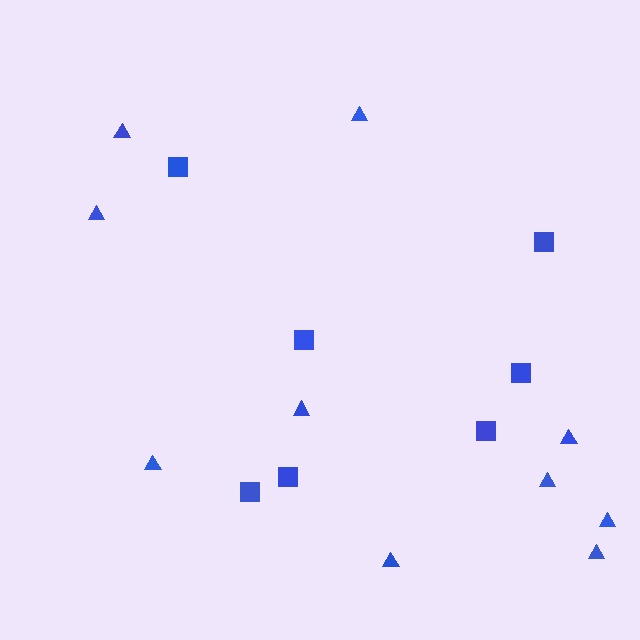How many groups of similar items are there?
There are 2 groups: one group of triangles (10) and one group of squares (7).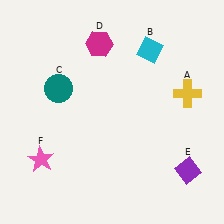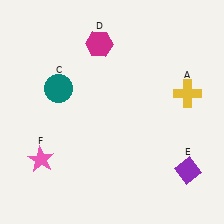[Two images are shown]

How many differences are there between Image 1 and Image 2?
There is 1 difference between the two images.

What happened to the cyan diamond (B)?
The cyan diamond (B) was removed in Image 2. It was in the top-right area of Image 1.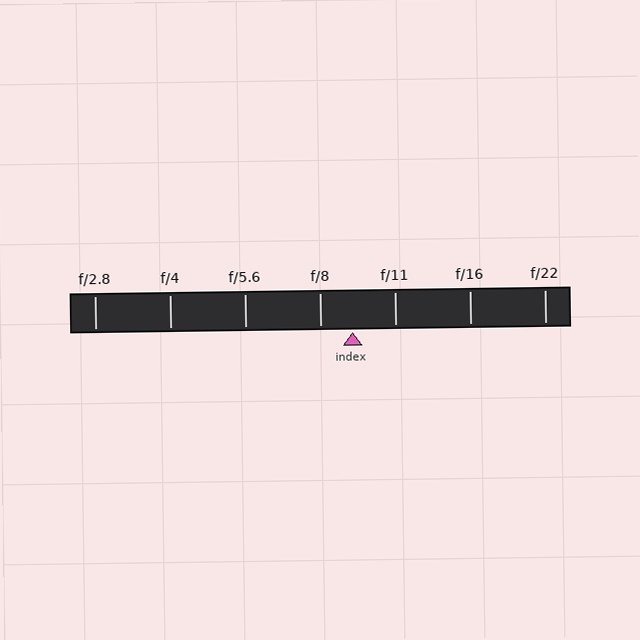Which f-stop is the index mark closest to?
The index mark is closest to f/8.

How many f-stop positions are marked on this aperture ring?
There are 7 f-stop positions marked.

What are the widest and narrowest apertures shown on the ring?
The widest aperture shown is f/2.8 and the narrowest is f/22.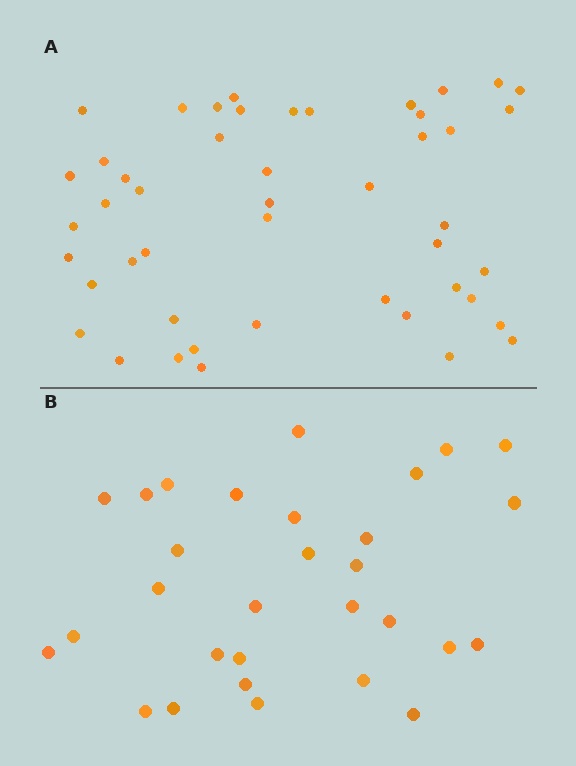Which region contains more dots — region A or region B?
Region A (the top region) has more dots.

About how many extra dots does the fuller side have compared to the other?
Region A has approximately 15 more dots than region B.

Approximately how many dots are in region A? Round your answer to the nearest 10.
About 50 dots. (The exact count is 47, which rounds to 50.)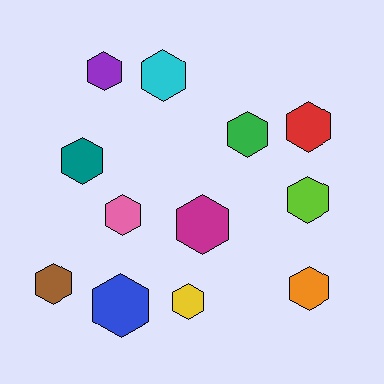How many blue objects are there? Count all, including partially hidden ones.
There is 1 blue object.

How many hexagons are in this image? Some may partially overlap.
There are 12 hexagons.